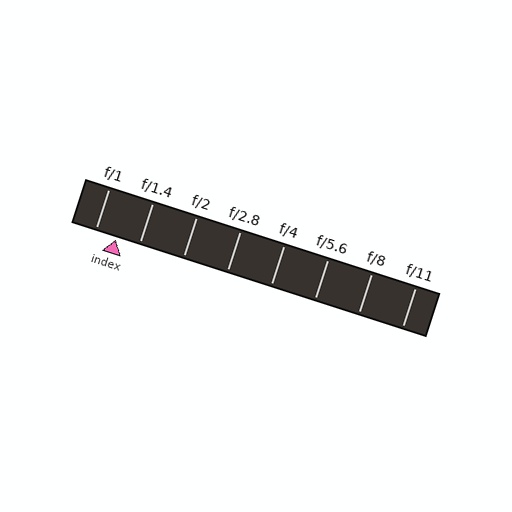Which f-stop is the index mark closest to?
The index mark is closest to f/1.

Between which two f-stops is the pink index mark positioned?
The index mark is between f/1 and f/1.4.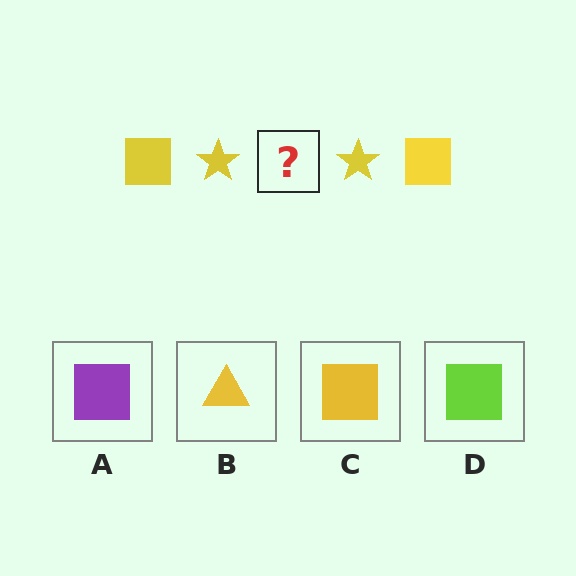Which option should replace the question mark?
Option C.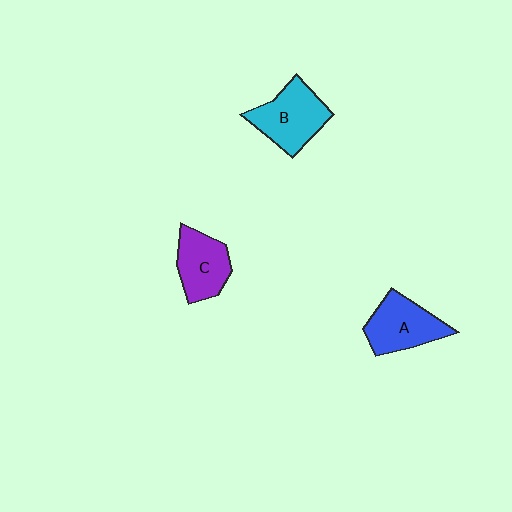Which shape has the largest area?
Shape B (cyan).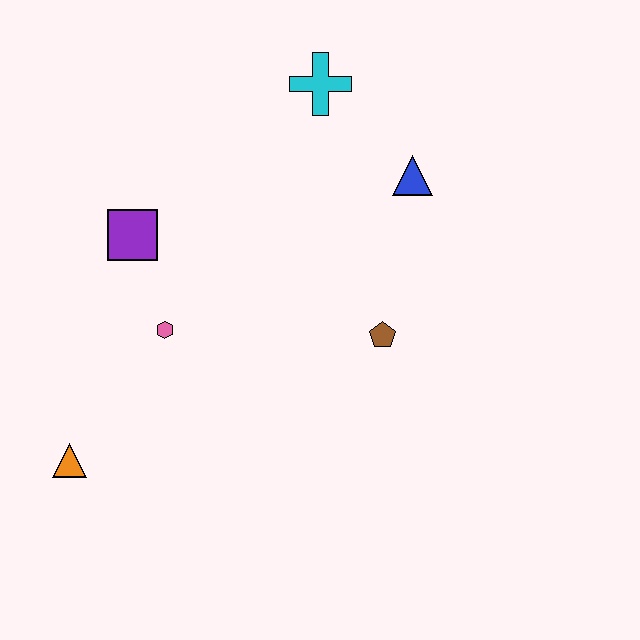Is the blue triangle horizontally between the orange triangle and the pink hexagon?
No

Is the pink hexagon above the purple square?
No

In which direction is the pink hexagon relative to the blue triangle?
The pink hexagon is to the left of the blue triangle.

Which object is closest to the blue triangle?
The cyan cross is closest to the blue triangle.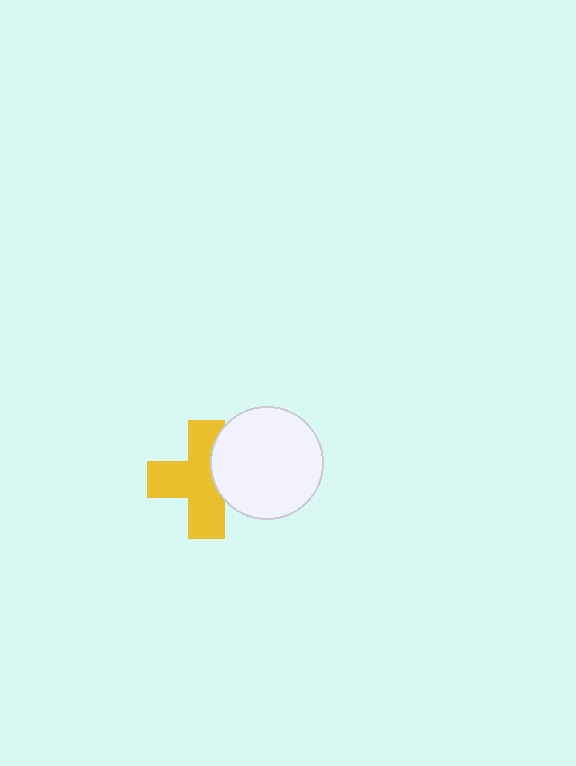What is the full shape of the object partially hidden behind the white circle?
The partially hidden object is a yellow cross.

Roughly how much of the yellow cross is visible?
Most of it is visible (roughly 69%).